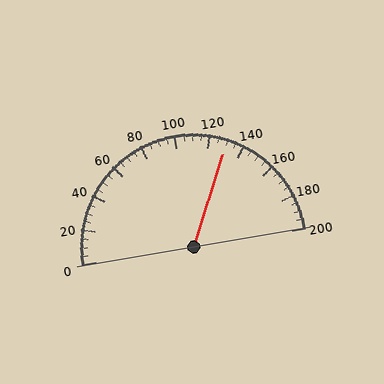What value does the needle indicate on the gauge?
The needle indicates approximately 130.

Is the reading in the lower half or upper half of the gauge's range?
The reading is in the upper half of the range (0 to 200).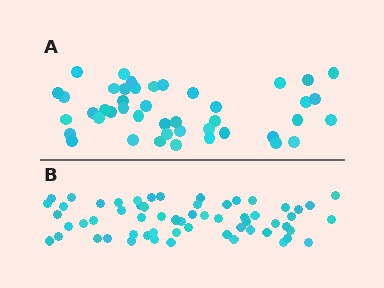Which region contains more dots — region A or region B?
Region B (the bottom region) has more dots.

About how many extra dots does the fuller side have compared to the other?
Region B has approximately 15 more dots than region A.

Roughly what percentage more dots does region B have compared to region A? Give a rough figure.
About 35% more.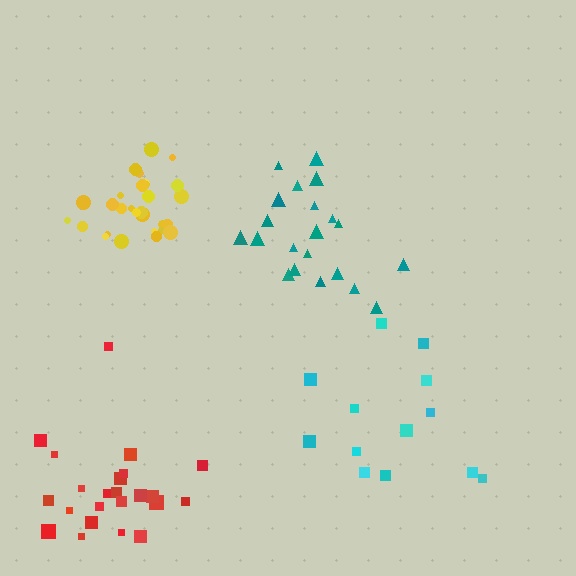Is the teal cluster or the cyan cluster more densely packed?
Teal.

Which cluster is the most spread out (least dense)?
Cyan.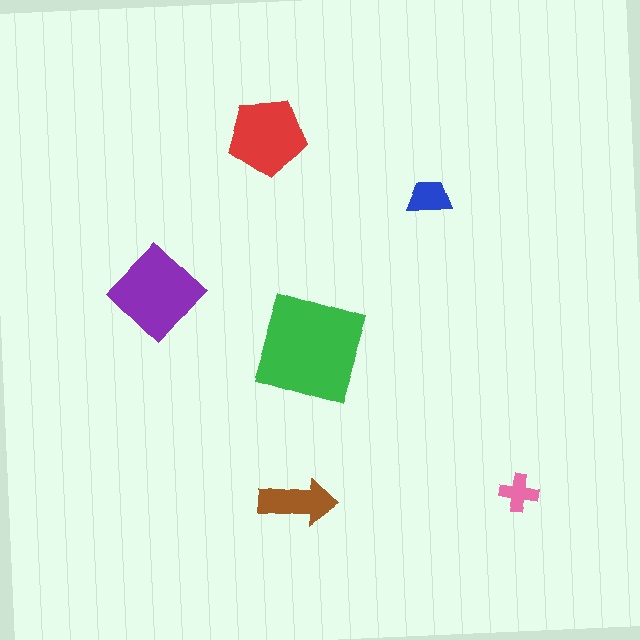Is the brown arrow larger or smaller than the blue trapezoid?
Larger.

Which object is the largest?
The green square.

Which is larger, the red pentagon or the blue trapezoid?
The red pentagon.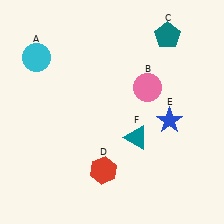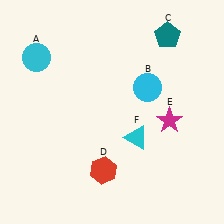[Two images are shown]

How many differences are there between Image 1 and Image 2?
There are 3 differences between the two images.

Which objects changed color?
B changed from pink to cyan. E changed from blue to magenta. F changed from teal to cyan.